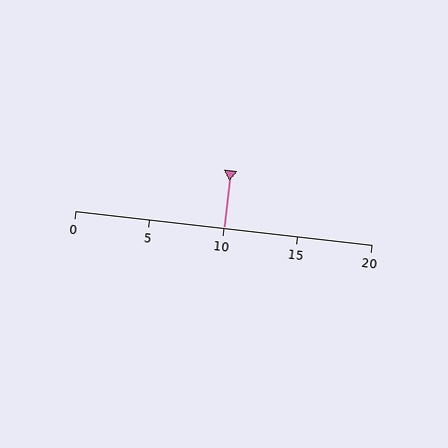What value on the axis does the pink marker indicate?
The marker indicates approximately 10.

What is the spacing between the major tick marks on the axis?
The major ticks are spaced 5 apart.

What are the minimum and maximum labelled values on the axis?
The axis runs from 0 to 20.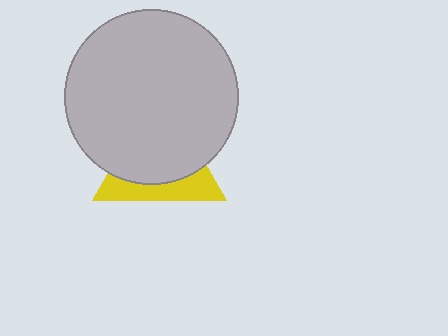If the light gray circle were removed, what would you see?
You would see the complete yellow triangle.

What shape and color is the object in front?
The object in front is a light gray circle.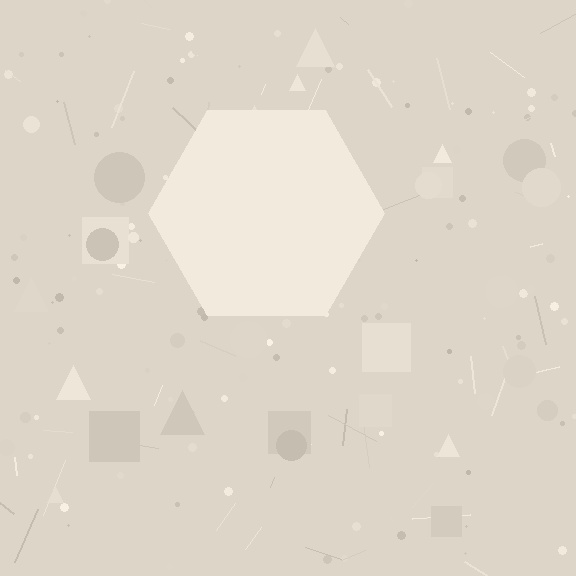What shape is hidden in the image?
A hexagon is hidden in the image.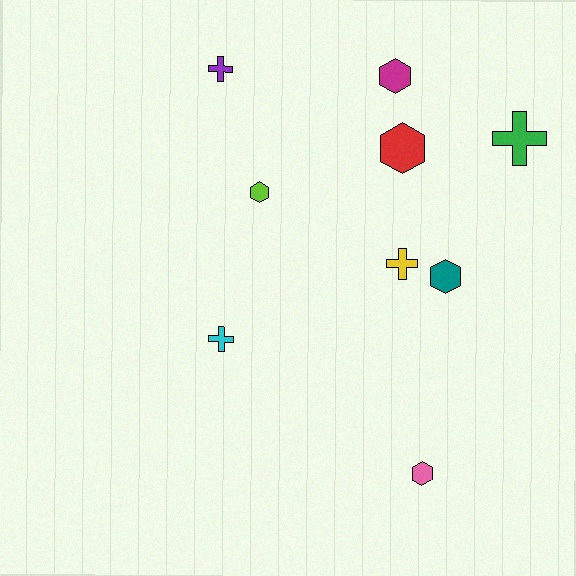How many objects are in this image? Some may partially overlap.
There are 9 objects.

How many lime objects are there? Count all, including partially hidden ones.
There is 1 lime object.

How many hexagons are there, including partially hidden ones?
There are 5 hexagons.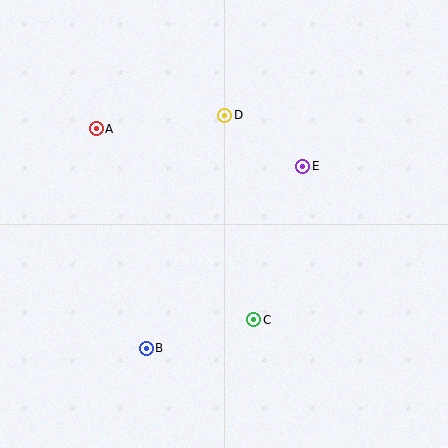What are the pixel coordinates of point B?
Point B is at (146, 348).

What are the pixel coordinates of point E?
Point E is at (303, 166).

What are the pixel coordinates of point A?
Point A is at (96, 129).